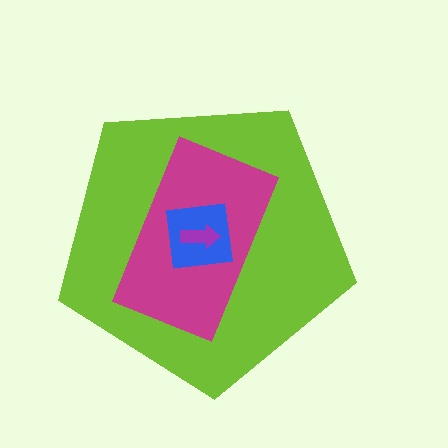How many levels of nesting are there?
4.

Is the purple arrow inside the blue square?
Yes.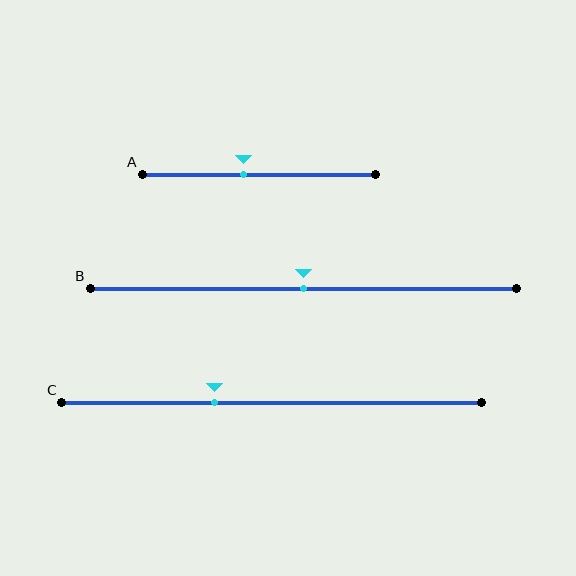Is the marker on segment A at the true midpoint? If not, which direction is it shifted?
No, the marker on segment A is shifted to the left by about 7% of the segment length.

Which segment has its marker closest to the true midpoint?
Segment B has its marker closest to the true midpoint.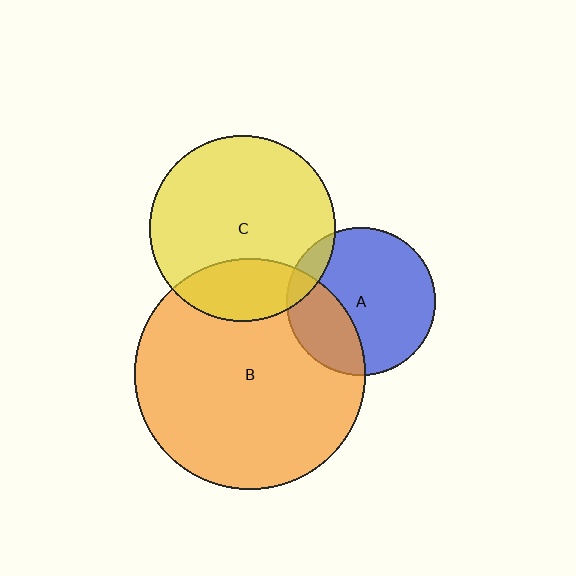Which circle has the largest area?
Circle B (orange).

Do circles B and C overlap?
Yes.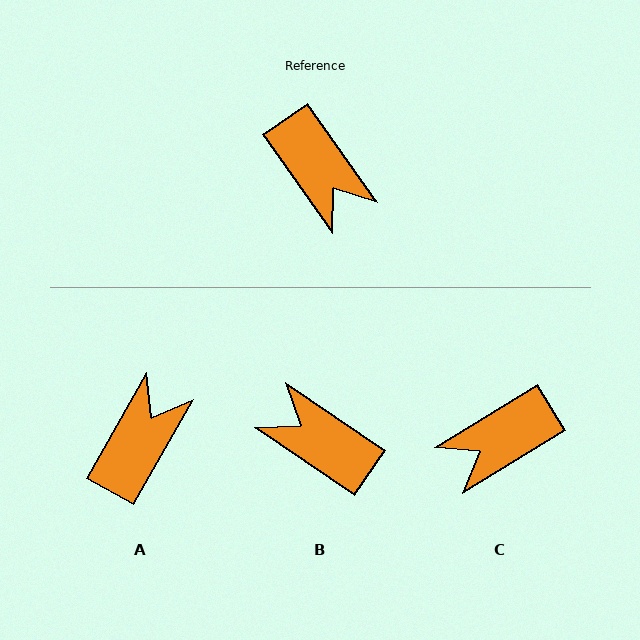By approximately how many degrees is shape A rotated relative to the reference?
Approximately 115 degrees counter-clockwise.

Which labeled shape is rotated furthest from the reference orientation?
B, about 159 degrees away.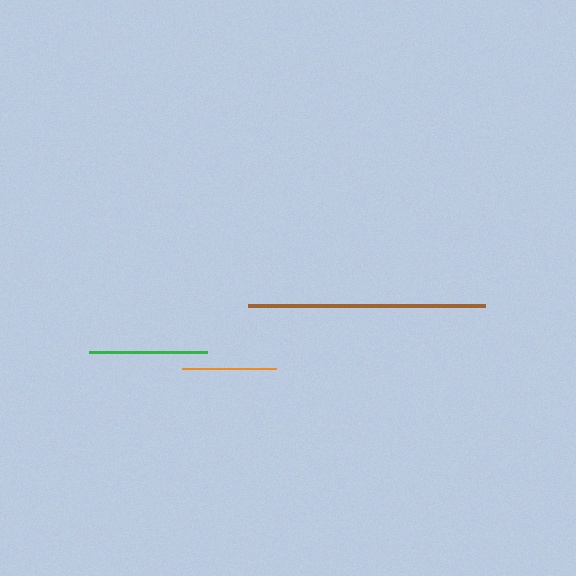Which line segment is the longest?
The brown line is the longest at approximately 237 pixels.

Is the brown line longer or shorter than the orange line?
The brown line is longer than the orange line.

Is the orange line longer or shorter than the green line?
The green line is longer than the orange line.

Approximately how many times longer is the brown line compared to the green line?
The brown line is approximately 2.0 times the length of the green line.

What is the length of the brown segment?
The brown segment is approximately 237 pixels long.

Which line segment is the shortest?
The orange line is the shortest at approximately 94 pixels.